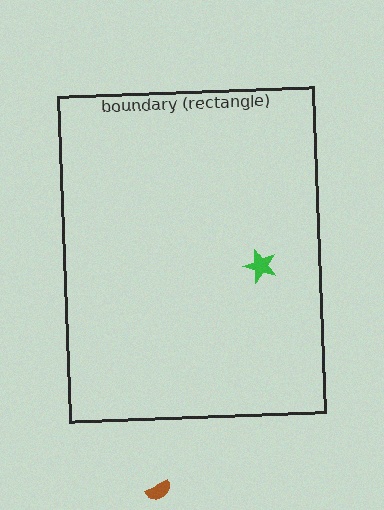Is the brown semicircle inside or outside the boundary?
Outside.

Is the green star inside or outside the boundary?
Inside.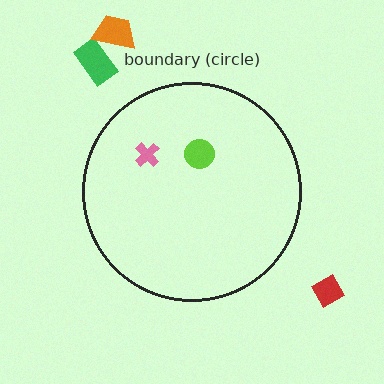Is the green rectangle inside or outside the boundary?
Outside.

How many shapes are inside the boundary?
2 inside, 3 outside.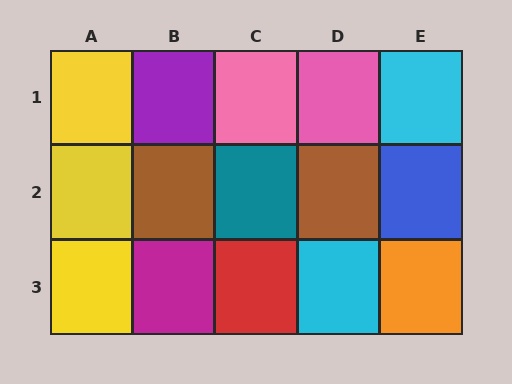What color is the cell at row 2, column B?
Brown.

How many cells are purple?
1 cell is purple.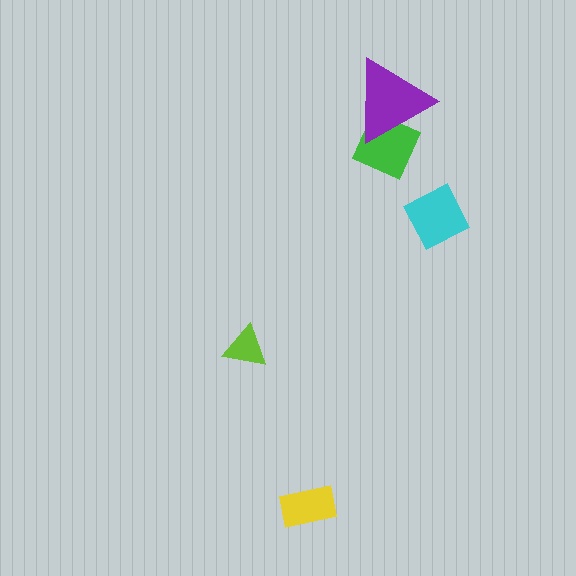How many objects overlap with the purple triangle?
1 object overlaps with the purple triangle.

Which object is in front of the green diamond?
The purple triangle is in front of the green diamond.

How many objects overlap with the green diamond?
1 object overlaps with the green diamond.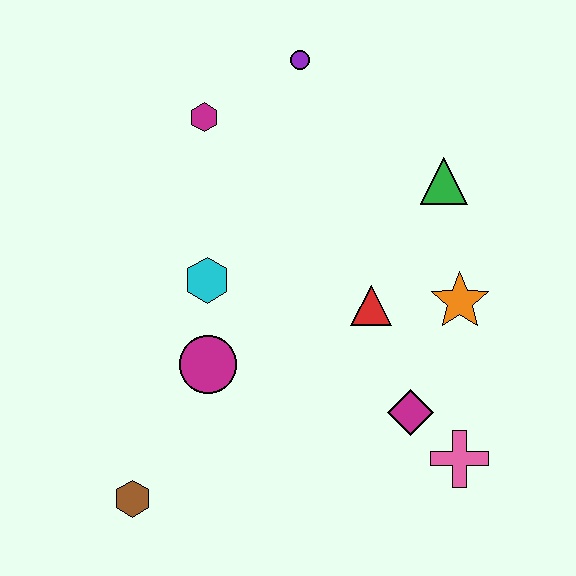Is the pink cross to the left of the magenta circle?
No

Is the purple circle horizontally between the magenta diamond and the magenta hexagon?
Yes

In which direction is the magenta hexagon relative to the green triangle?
The magenta hexagon is to the left of the green triangle.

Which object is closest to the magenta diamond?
The pink cross is closest to the magenta diamond.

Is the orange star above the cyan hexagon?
No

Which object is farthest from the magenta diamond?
The purple circle is farthest from the magenta diamond.